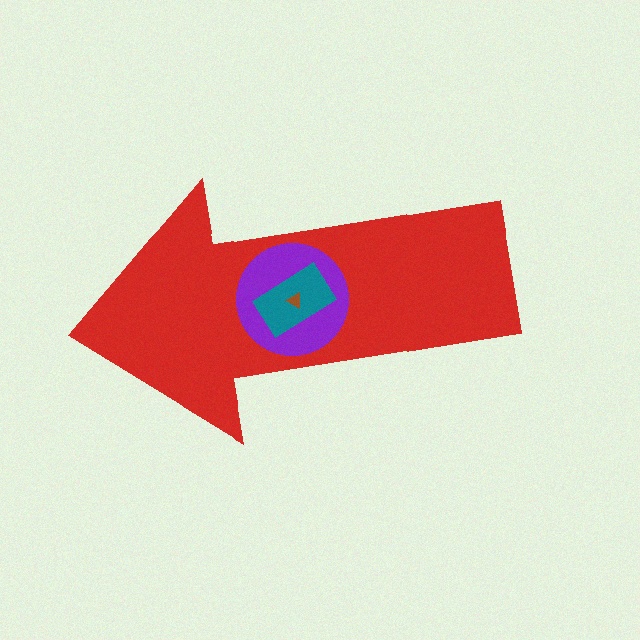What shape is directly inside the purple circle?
The teal rectangle.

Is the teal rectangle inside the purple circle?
Yes.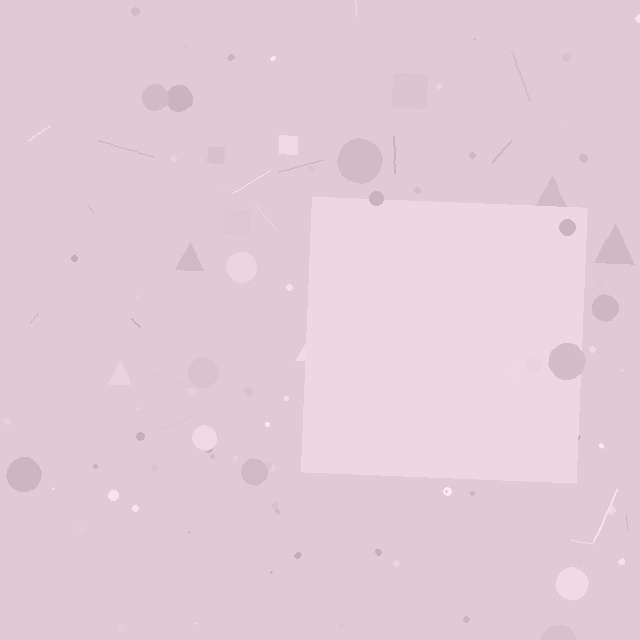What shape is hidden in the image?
A square is hidden in the image.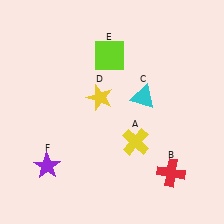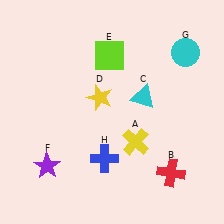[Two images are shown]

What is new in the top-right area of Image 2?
A cyan circle (G) was added in the top-right area of Image 2.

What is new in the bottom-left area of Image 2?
A blue cross (H) was added in the bottom-left area of Image 2.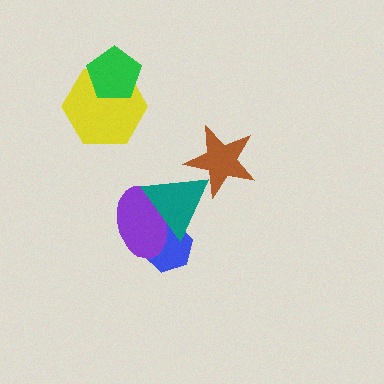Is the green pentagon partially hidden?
No, no other shape covers it.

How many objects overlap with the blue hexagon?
2 objects overlap with the blue hexagon.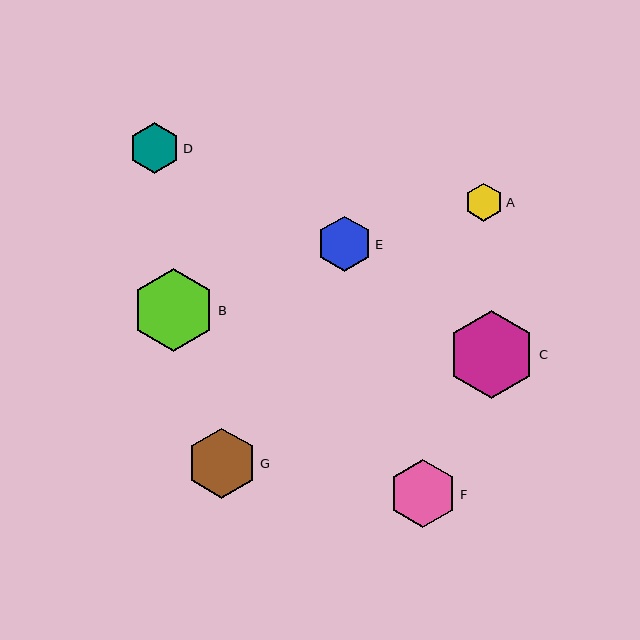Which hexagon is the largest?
Hexagon C is the largest with a size of approximately 88 pixels.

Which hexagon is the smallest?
Hexagon A is the smallest with a size of approximately 38 pixels.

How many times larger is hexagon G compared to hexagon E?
Hexagon G is approximately 1.3 times the size of hexagon E.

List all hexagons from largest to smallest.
From largest to smallest: C, B, G, F, E, D, A.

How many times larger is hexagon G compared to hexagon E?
Hexagon G is approximately 1.3 times the size of hexagon E.